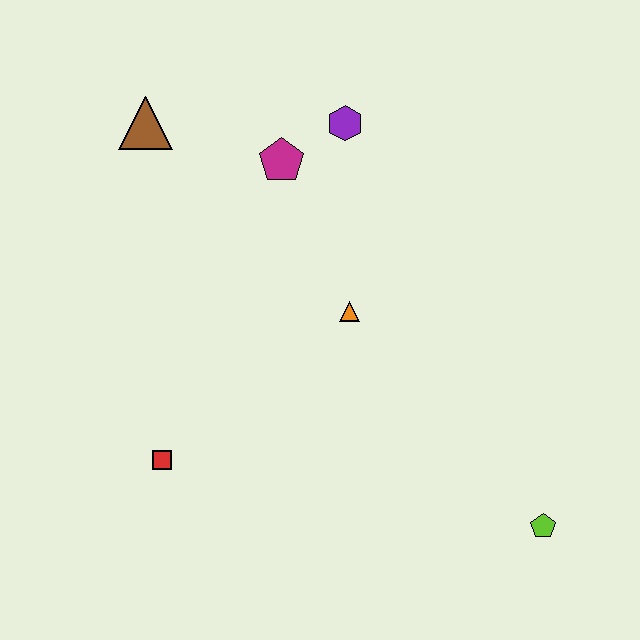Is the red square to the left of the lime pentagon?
Yes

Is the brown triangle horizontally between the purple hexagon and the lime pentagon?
No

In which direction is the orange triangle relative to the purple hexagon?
The orange triangle is below the purple hexagon.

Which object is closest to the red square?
The orange triangle is closest to the red square.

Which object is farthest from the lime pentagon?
The brown triangle is farthest from the lime pentagon.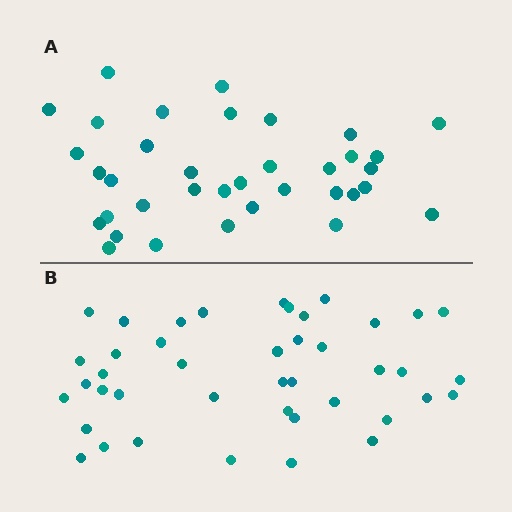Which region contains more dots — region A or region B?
Region B (the bottom region) has more dots.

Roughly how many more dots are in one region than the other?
Region B has about 6 more dots than region A.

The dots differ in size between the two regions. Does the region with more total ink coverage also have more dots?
No. Region A has more total ink coverage because its dots are larger, but region B actually contains more individual dots. Total area can be misleading — the number of items is what matters here.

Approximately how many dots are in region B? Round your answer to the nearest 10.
About 40 dots. (The exact count is 42, which rounds to 40.)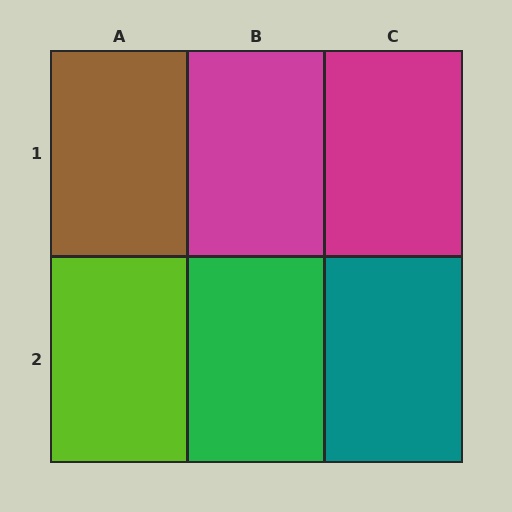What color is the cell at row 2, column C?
Teal.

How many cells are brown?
1 cell is brown.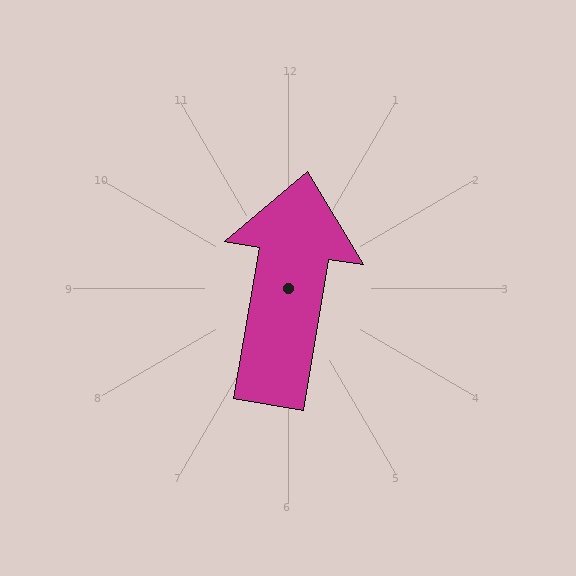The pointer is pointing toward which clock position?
Roughly 12 o'clock.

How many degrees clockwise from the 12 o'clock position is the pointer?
Approximately 10 degrees.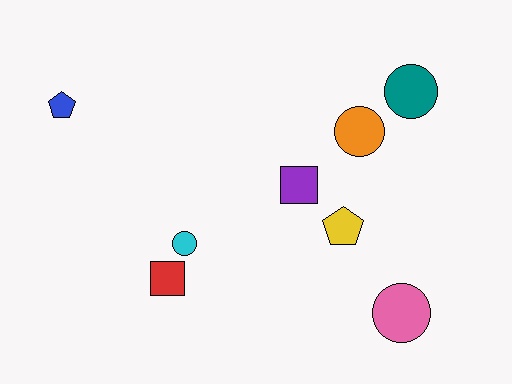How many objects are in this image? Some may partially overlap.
There are 8 objects.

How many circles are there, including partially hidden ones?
There are 4 circles.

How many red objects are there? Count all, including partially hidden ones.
There is 1 red object.